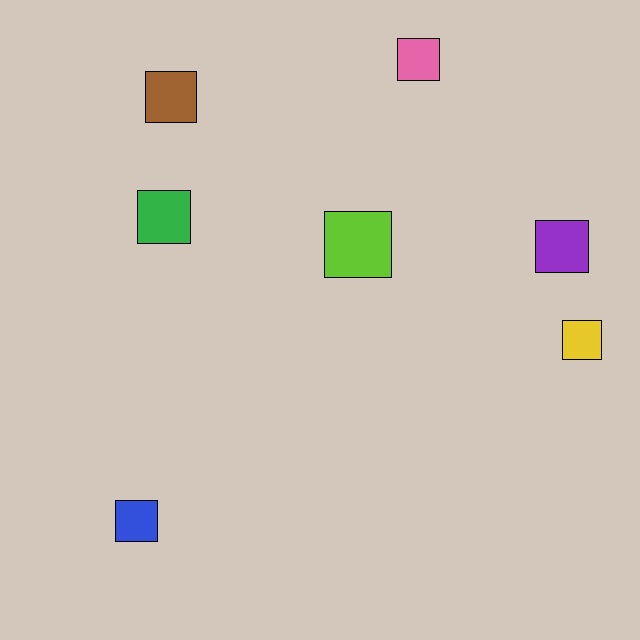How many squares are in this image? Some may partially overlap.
There are 7 squares.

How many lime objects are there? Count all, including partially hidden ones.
There is 1 lime object.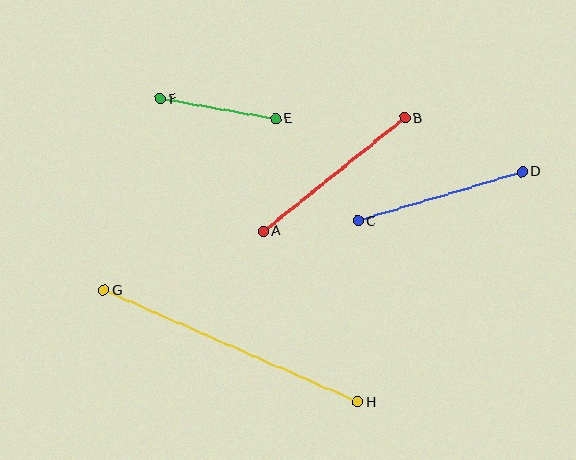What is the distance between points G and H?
The distance is approximately 277 pixels.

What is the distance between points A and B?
The distance is approximately 181 pixels.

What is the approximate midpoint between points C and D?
The midpoint is at approximately (440, 197) pixels.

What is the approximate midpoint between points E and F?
The midpoint is at approximately (218, 109) pixels.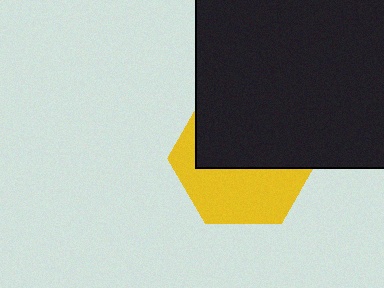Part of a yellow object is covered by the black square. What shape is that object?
It is a hexagon.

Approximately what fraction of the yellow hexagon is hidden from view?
Roughly 55% of the yellow hexagon is hidden behind the black square.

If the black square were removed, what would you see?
You would see the complete yellow hexagon.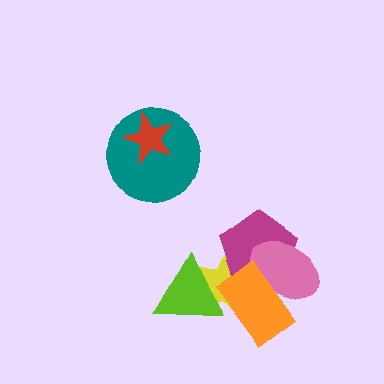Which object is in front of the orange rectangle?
The lime triangle is in front of the orange rectangle.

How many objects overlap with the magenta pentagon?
3 objects overlap with the magenta pentagon.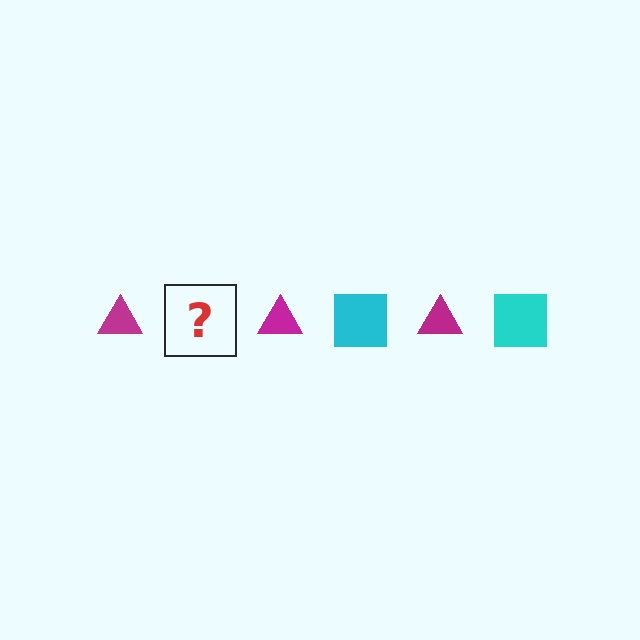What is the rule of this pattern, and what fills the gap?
The rule is that the pattern alternates between magenta triangle and cyan square. The gap should be filled with a cyan square.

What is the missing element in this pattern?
The missing element is a cyan square.